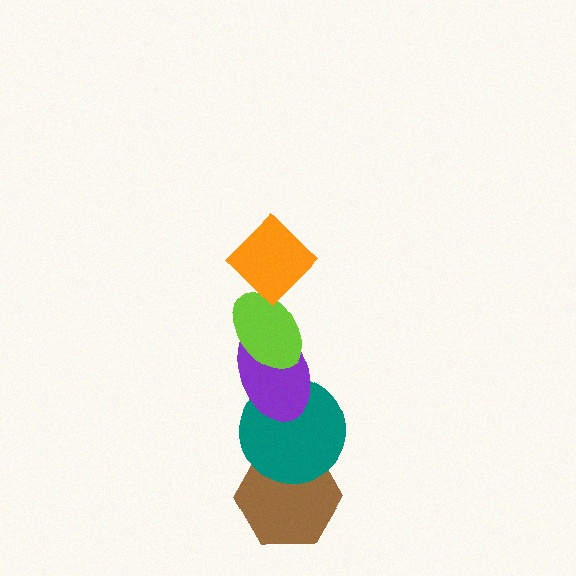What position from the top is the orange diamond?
The orange diamond is 1st from the top.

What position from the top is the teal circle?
The teal circle is 4th from the top.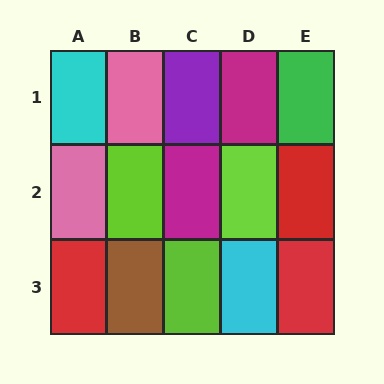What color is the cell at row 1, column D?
Magenta.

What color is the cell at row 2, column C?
Magenta.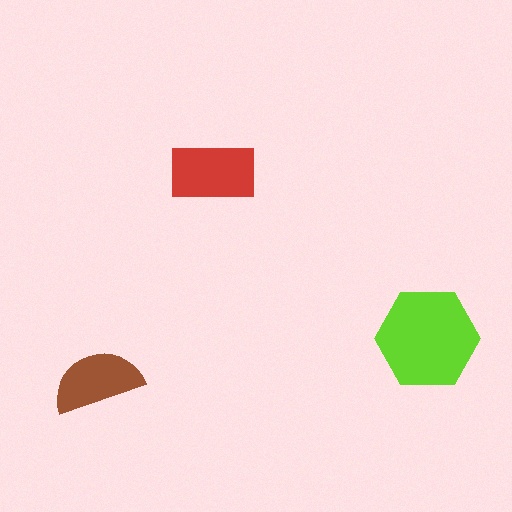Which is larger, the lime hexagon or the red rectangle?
The lime hexagon.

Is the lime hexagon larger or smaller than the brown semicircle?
Larger.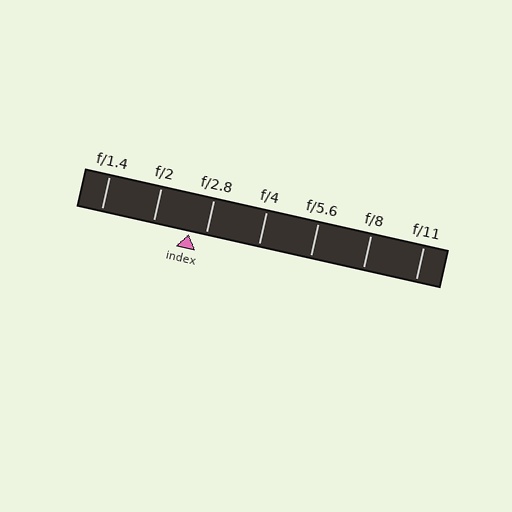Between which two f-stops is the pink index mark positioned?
The index mark is between f/2 and f/2.8.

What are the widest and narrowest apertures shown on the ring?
The widest aperture shown is f/1.4 and the narrowest is f/11.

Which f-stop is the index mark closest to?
The index mark is closest to f/2.8.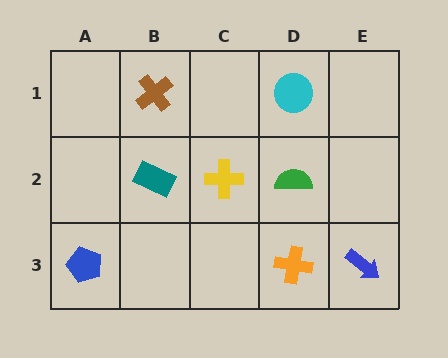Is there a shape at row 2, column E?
No, that cell is empty.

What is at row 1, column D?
A cyan circle.